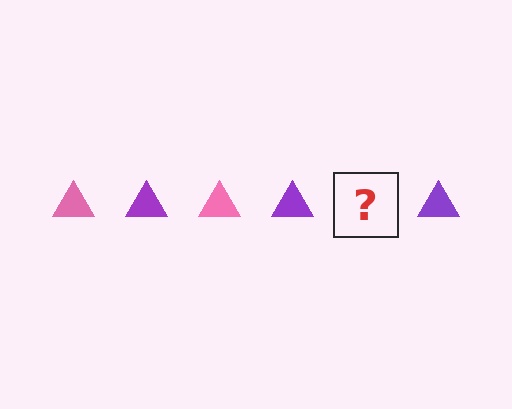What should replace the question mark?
The question mark should be replaced with a pink triangle.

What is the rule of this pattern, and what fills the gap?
The rule is that the pattern cycles through pink, purple triangles. The gap should be filled with a pink triangle.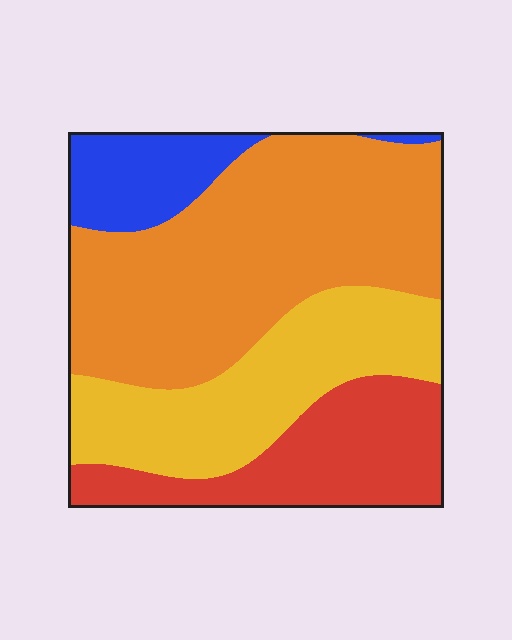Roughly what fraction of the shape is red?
Red covers about 20% of the shape.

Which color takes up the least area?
Blue, at roughly 10%.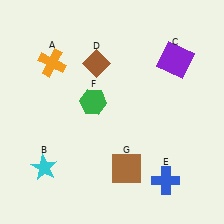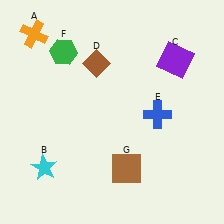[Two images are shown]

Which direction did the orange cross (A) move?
The orange cross (A) moved up.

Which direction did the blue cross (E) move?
The blue cross (E) moved up.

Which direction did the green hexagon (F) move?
The green hexagon (F) moved up.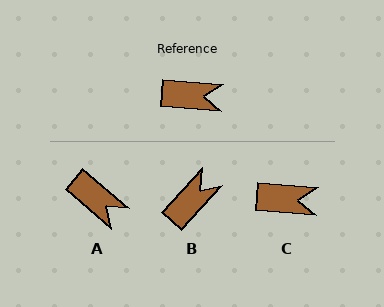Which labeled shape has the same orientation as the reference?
C.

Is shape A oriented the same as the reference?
No, it is off by about 35 degrees.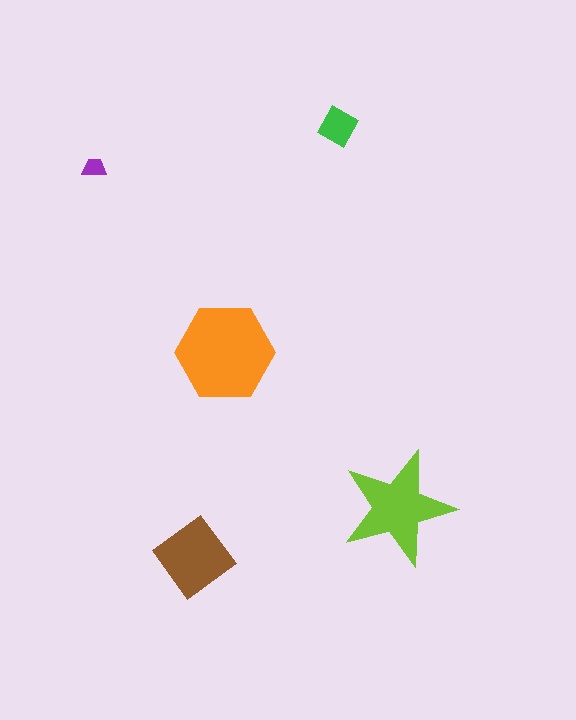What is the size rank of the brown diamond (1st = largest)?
3rd.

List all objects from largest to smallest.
The orange hexagon, the lime star, the brown diamond, the green diamond, the purple trapezoid.